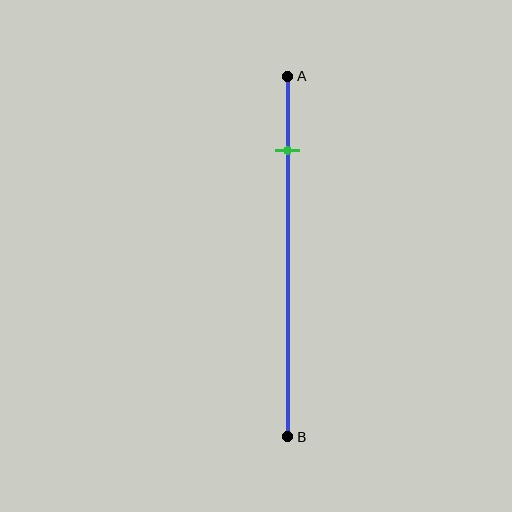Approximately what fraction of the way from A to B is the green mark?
The green mark is approximately 20% of the way from A to B.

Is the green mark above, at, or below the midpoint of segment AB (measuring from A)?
The green mark is above the midpoint of segment AB.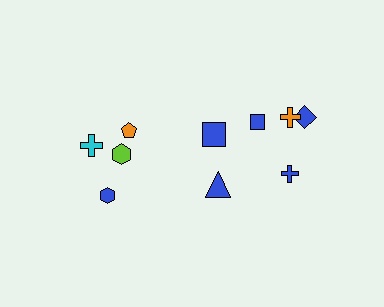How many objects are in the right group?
There are 6 objects.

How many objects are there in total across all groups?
There are 10 objects.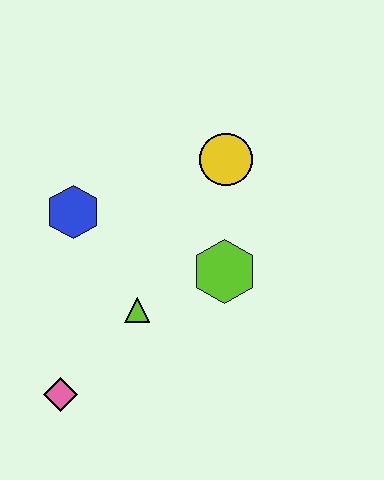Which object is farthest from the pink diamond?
The yellow circle is farthest from the pink diamond.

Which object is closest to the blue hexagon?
The lime triangle is closest to the blue hexagon.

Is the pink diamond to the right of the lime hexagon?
No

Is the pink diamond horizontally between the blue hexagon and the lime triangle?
No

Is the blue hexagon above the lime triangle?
Yes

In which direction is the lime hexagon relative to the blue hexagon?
The lime hexagon is to the right of the blue hexagon.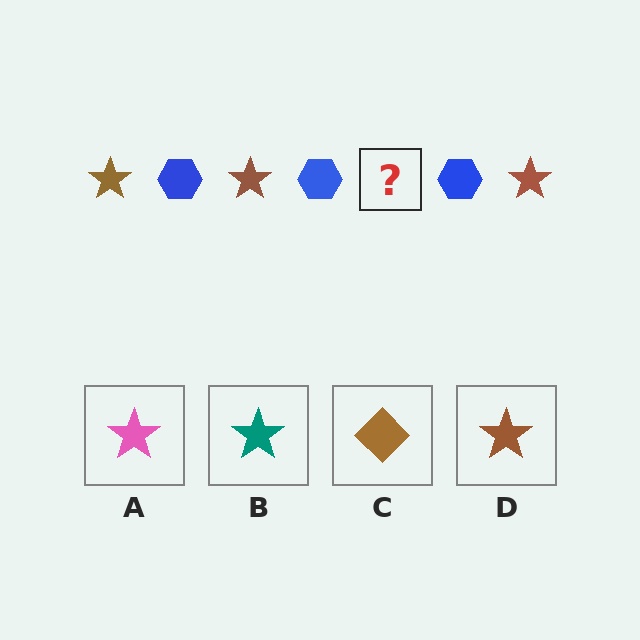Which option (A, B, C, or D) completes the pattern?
D.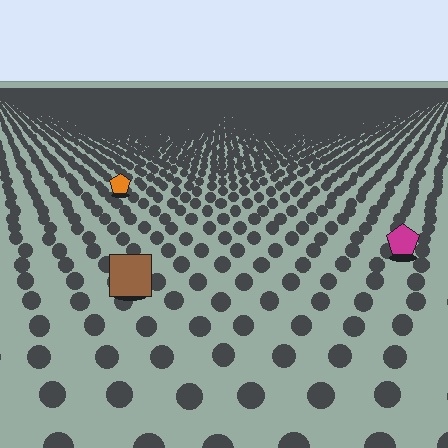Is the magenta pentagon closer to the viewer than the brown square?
No. The brown square is closer — you can tell from the texture gradient: the ground texture is coarser near it.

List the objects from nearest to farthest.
From nearest to farthest: the brown square, the magenta pentagon, the orange pentagon.